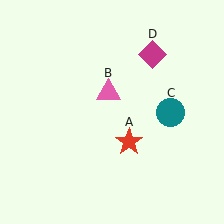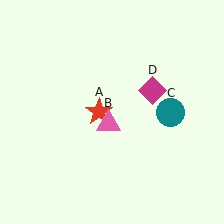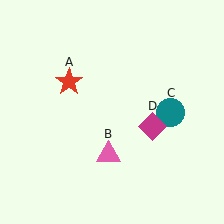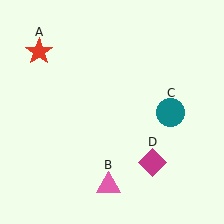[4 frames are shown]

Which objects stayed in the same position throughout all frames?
Teal circle (object C) remained stationary.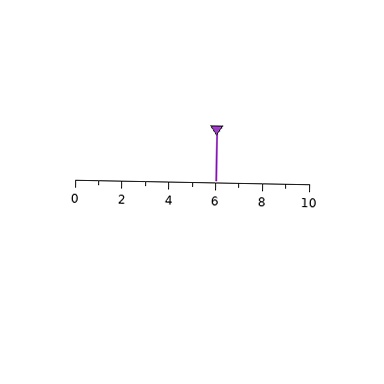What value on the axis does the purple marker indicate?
The marker indicates approximately 6.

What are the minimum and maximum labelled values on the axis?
The axis runs from 0 to 10.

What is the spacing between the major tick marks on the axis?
The major ticks are spaced 2 apart.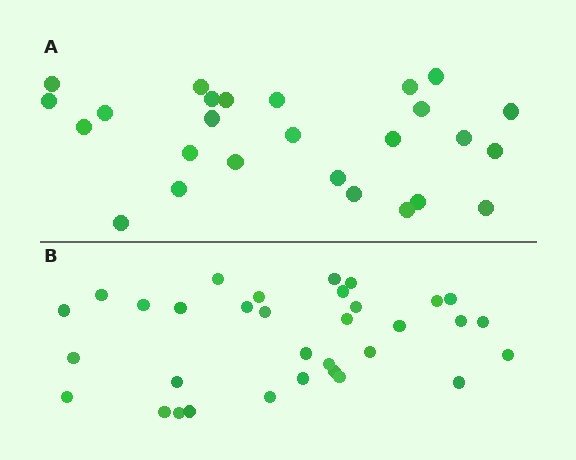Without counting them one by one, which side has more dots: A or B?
Region B (the bottom region) has more dots.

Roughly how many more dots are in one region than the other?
Region B has roughly 8 or so more dots than region A.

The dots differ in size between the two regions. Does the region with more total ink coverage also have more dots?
No. Region A has more total ink coverage because its dots are larger, but region B actually contains more individual dots. Total area can be misleading — the number of items is what matters here.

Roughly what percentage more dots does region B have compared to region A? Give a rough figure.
About 25% more.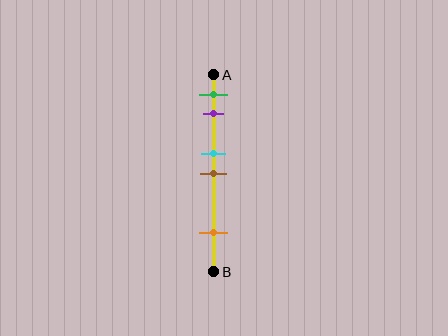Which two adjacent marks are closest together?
The cyan and brown marks are the closest adjacent pair.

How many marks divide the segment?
There are 5 marks dividing the segment.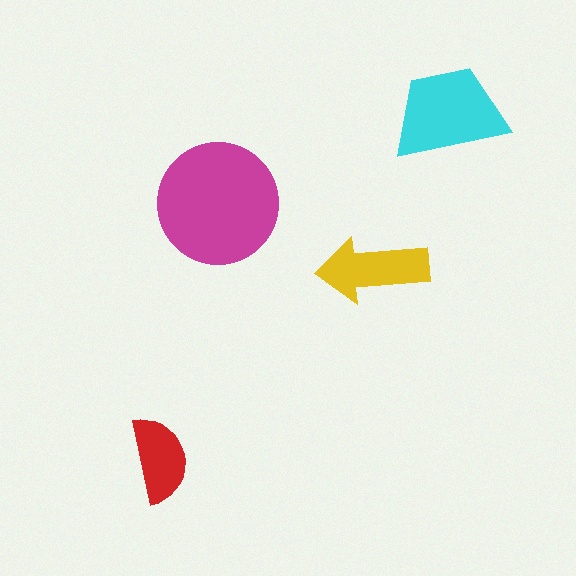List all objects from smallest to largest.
The red semicircle, the yellow arrow, the cyan trapezoid, the magenta circle.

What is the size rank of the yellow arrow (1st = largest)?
3rd.